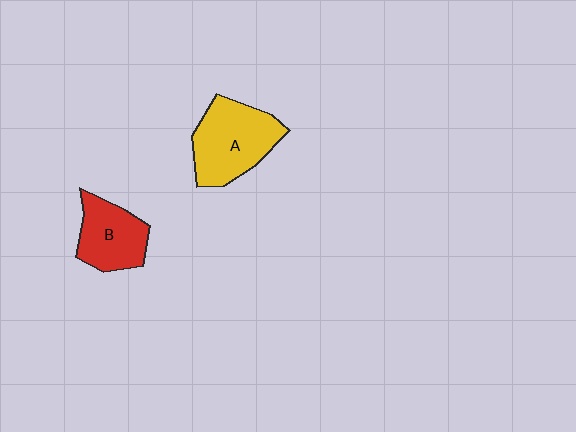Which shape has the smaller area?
Shape B (red).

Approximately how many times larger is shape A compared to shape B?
Approximately 1.3 times.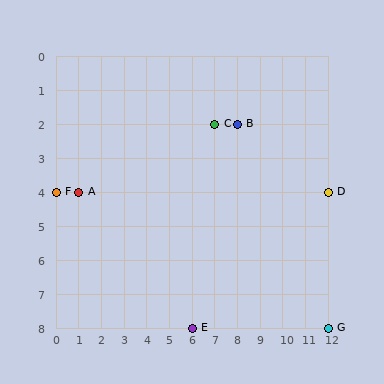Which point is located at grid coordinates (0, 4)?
Point F is at (0, 4).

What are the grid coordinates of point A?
Point A is at grid coordinates (1, 4).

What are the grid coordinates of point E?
Point E is at grid coordinates (6, 8).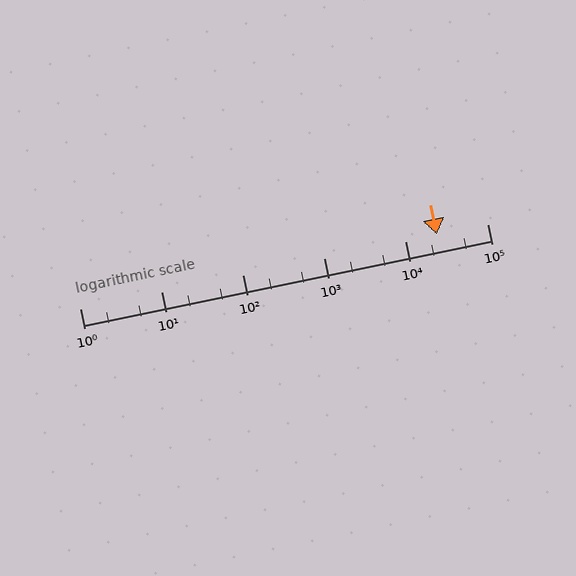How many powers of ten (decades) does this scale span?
The scale spans 5 decades, from 1 to 100000.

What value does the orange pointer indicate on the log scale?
The pointer indicates approximately 24000.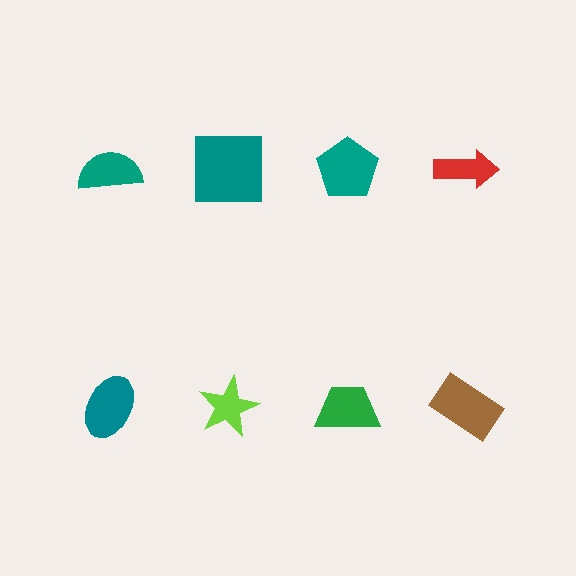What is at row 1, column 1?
A teal semicircle.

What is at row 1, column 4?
A red arrow.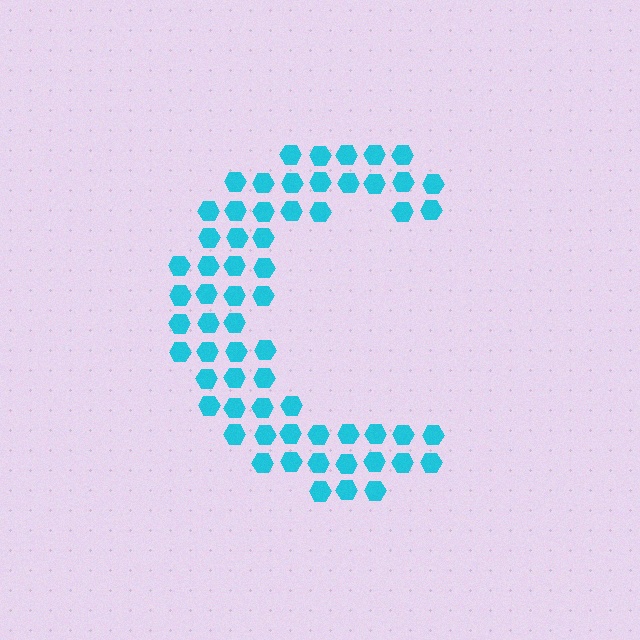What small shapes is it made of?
It is made of small hexagons.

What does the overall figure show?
The overall figure shows the letter C.